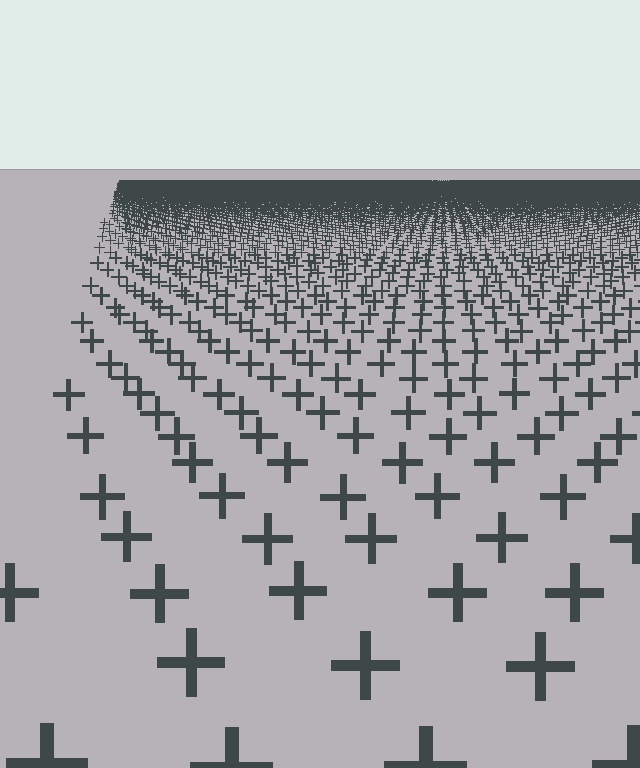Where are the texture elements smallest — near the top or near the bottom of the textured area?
Near the top.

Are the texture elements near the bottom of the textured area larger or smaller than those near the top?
Larger. Near the bottom, elements are closer to the viewer and appear at a bigger on-screen size.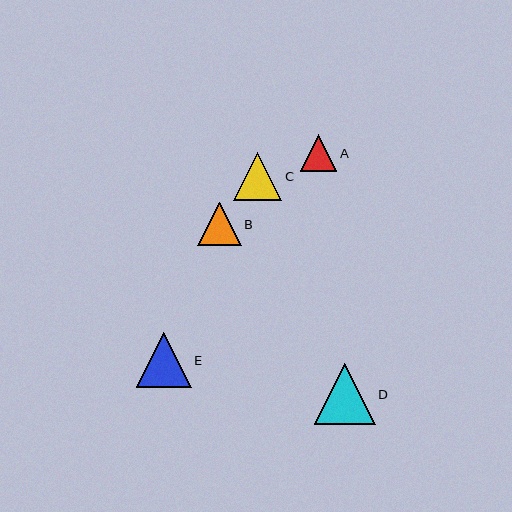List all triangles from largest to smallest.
From largest to smallest: D, E, C, B, A.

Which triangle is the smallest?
Triangle A is the smallest with a size of approximately 36 pixels.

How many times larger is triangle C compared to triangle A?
Triangle C is approximately 1.3 times the size of triangle A.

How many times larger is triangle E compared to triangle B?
Triangle E is approximately 1.3 times the size of triangle B.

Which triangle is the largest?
Triangle D is the largest with a size of approximately 61 pixels.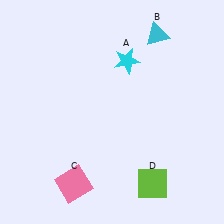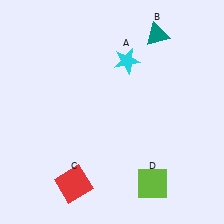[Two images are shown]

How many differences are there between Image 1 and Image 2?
There are 2 differences between the two images.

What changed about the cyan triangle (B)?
In Image 1, B is cyan. In Image 2, it changed to teal.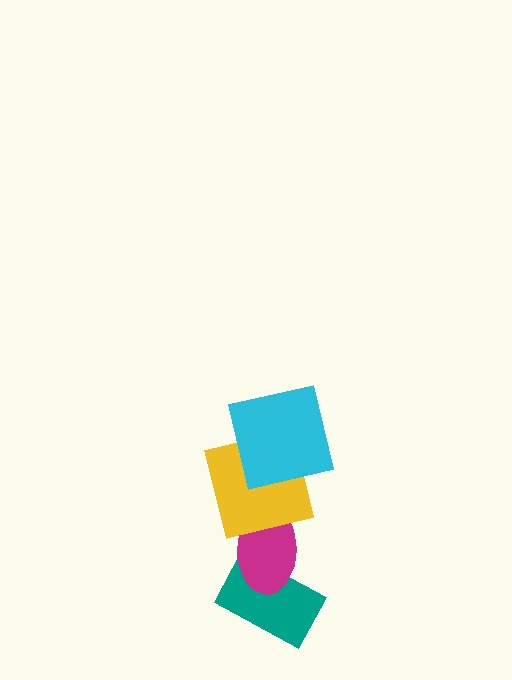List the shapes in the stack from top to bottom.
From top to bottom: the cyan square, the yellow square, the magenta ellipse, the teal rectangle.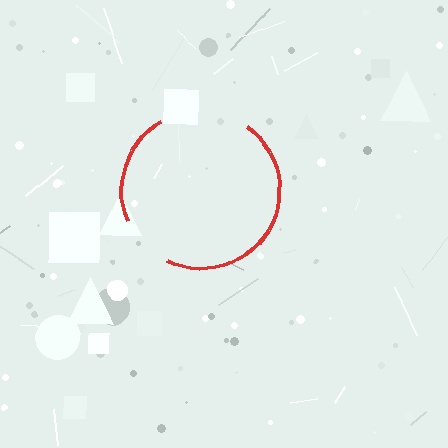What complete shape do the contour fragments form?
The contour fragments form a circle.